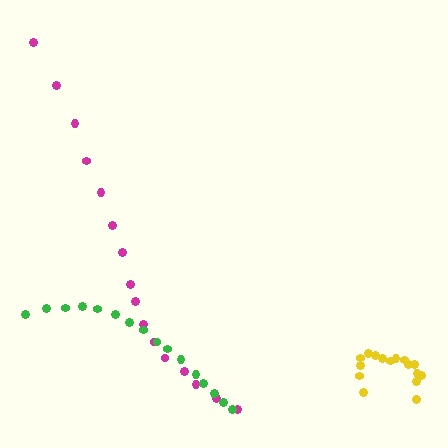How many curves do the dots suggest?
There are 3 distinct paths.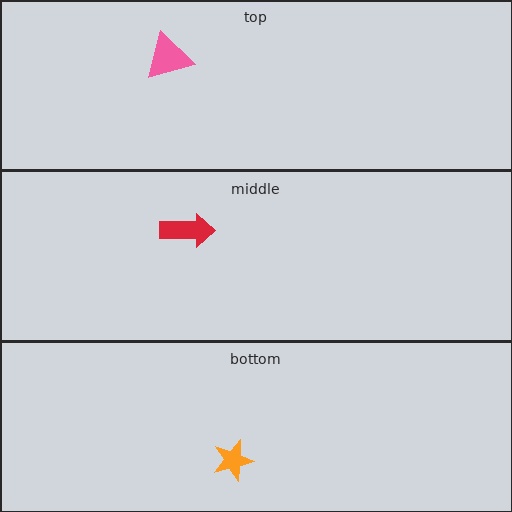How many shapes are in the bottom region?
1.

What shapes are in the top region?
The pink triangle.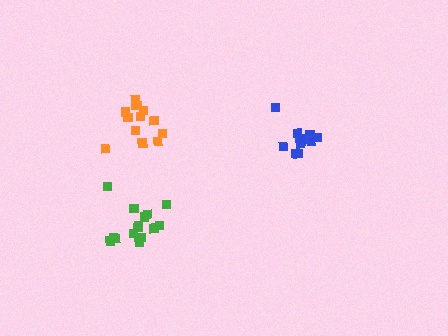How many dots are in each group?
Group 1: 11 dots, Group 2: 13 dots, Group 3: 15 dots (39 total).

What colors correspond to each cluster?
The clusters are colored: blue, orange, green.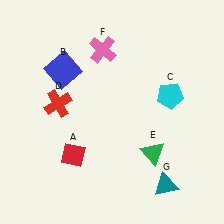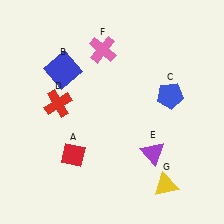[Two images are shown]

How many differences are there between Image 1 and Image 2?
There are 3 differences between the two images.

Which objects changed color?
C changed from cyan to blue. E changed from green to purple. G changed from teal to yellow.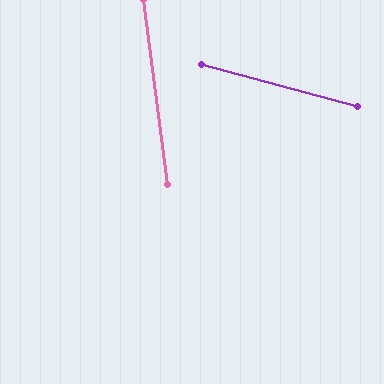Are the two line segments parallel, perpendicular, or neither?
Neither parallel nor perpendicular — they differ by about 67°.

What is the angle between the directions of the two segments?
Approximately 67 degrees.